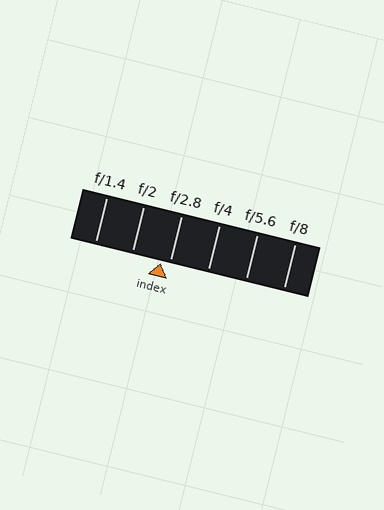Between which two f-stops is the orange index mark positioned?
The index mark is between f/2 and f/2.8.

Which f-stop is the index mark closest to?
The index mark is closest to f/2.8.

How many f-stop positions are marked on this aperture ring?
There are 6 f-stop positions marked.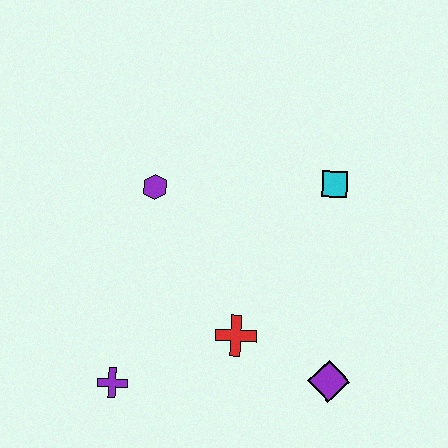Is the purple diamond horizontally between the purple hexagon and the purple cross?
No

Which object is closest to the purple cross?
The red cross is closest to the purple cross.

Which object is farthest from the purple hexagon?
The purple diamond is farthest from the purple hexagon.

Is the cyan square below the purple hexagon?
No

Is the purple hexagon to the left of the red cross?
Yes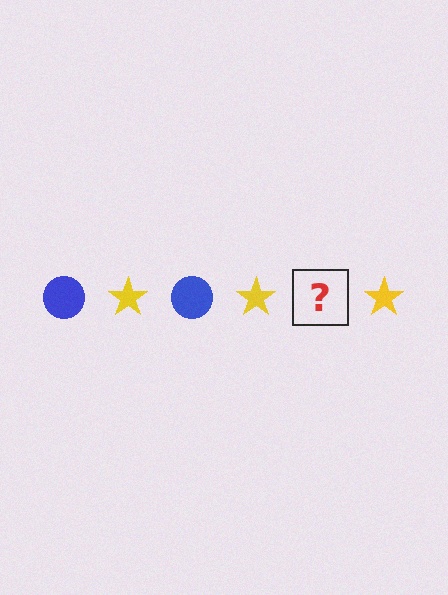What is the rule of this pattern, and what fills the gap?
The rule is that the pattern alternates between blue circle and yellow star. The gap should be filled with a blue circle.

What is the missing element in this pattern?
The missing element is a blue circle.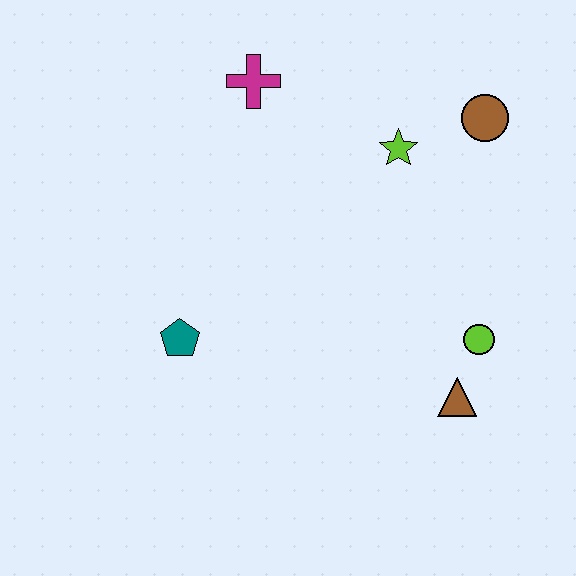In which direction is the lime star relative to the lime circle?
The lime star is above the lime circle.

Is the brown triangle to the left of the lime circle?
Yes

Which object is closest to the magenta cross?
The lime star is closest to the magenta cross.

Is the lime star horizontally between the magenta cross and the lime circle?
Yes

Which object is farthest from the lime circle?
The magenta cross is farthest from the lime circle.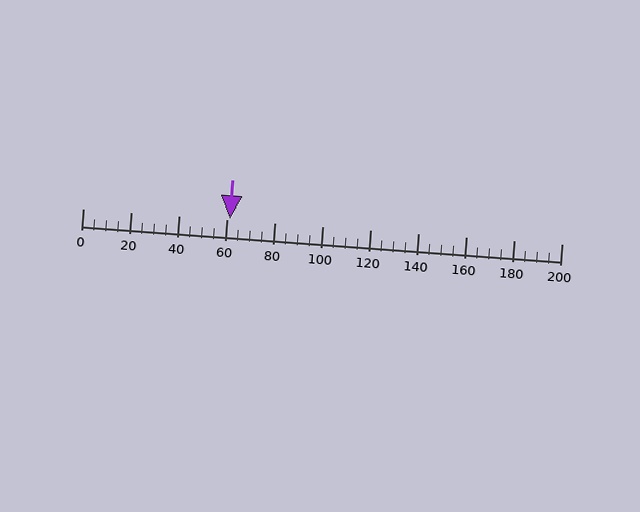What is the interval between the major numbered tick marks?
The major tick marks are spaced 20 units apart.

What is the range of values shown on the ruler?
The ruler shows values from 0 to 200.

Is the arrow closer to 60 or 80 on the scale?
The arrow is closer to 60.